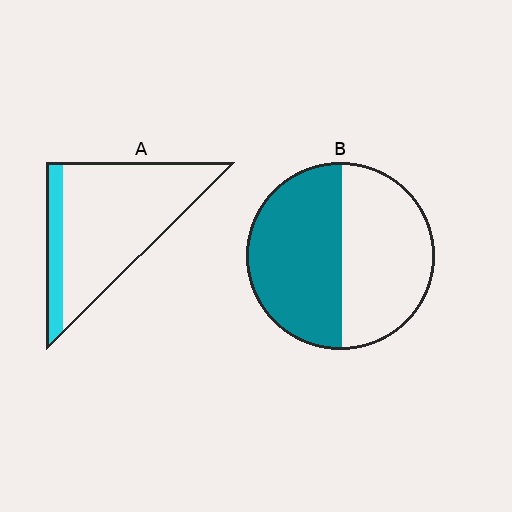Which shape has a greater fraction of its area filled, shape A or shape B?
Shape B.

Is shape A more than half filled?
No.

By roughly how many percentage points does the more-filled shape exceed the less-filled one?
By roughly 35 percentage points (B over A).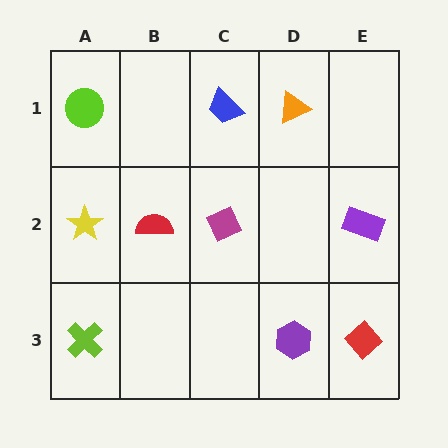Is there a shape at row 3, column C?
No, that cell is empty.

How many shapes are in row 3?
3 shapes.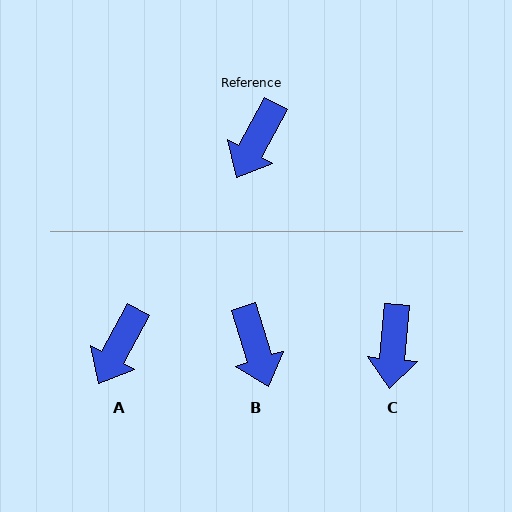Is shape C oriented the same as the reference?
No, it is off by about 23 degrees.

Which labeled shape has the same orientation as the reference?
A.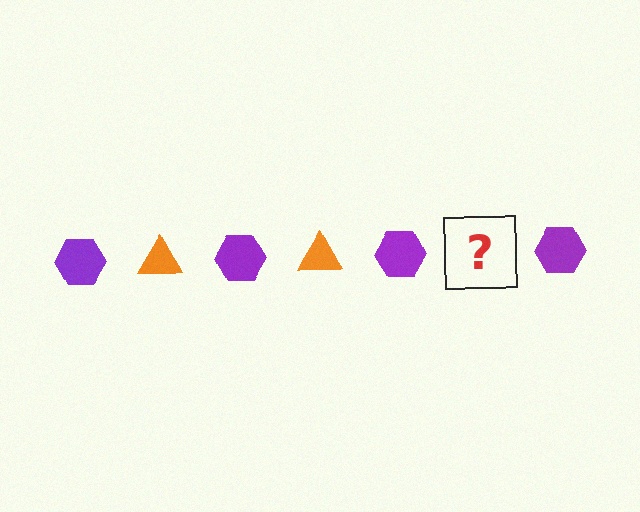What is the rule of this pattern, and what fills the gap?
The rule is that the pattern alternates between purple hexagon and orange triangle. The gap should be filled with an orange triangle.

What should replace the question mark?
The question mark should be replaced with an orange triangle.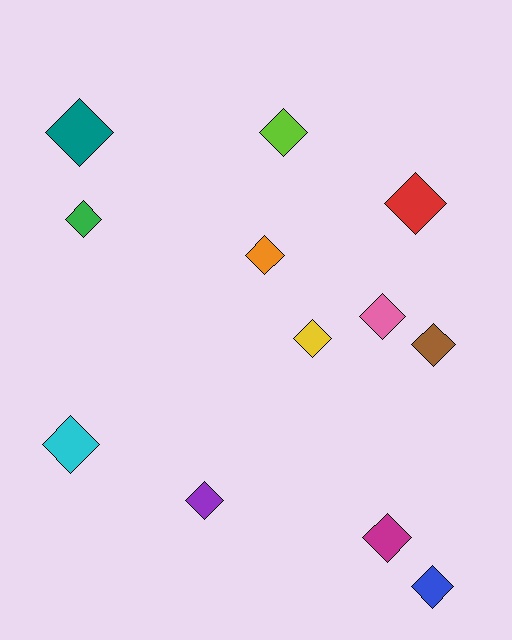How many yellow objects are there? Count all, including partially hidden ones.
There is 1 yellow object.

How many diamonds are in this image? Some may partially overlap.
There are 12 diamonds.